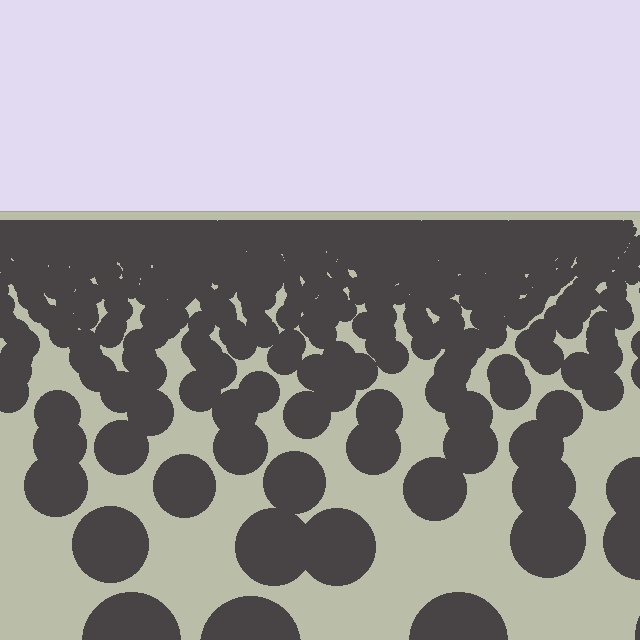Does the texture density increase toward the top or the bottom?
Density increases toward the top.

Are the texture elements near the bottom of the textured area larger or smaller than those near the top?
Larger. Near the bottom, elements are closer to the viewer and appear at a bigger on-screen size.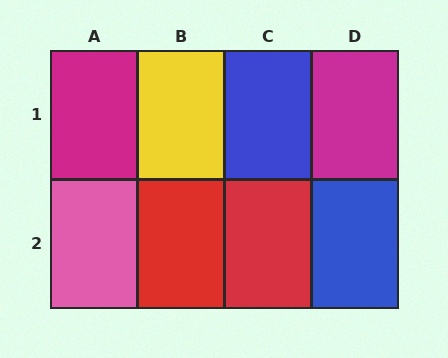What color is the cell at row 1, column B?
Yellow.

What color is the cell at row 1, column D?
Magenta.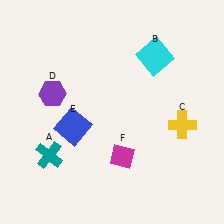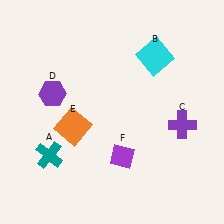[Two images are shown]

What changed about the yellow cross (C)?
In Image 1, C is yellow. In Image 2, it changed to purple.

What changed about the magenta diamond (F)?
In Image 1, F is magenta. In Image 2, it changed to purple.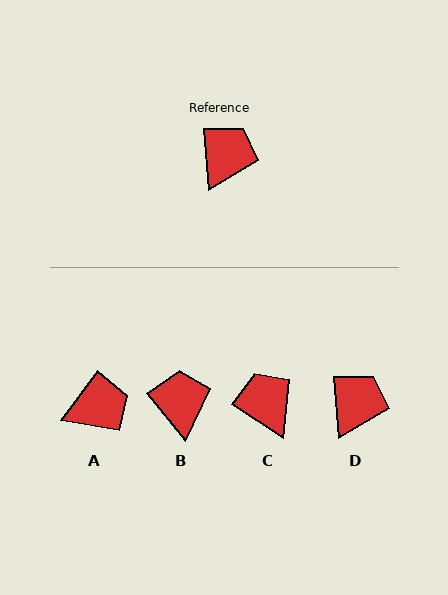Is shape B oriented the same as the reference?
No, it is off by about 34 degrees.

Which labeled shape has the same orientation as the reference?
D.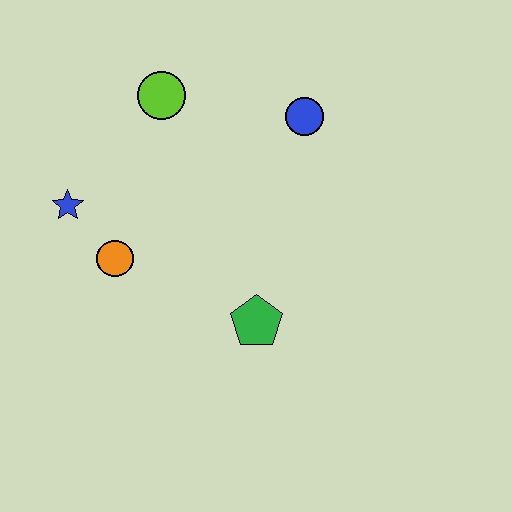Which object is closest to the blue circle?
The lime circle is closest to the blue circle.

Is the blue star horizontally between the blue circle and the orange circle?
No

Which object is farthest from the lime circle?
The green pentagon is farthest from the lime circle.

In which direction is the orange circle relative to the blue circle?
The orange circle is to the left of the blue circle.